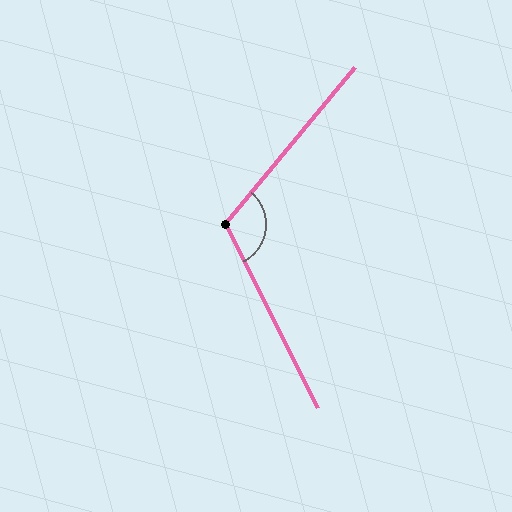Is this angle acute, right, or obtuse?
It is obtuse.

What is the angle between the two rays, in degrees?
Approximately 113 degrees.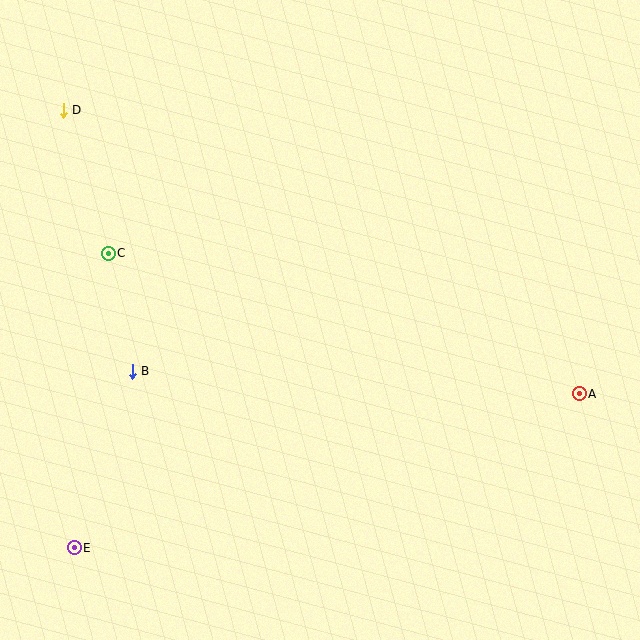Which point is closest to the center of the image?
Point B at (132, 371) is closest to the center.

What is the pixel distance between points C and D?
The distance between C and D is 150 pixels.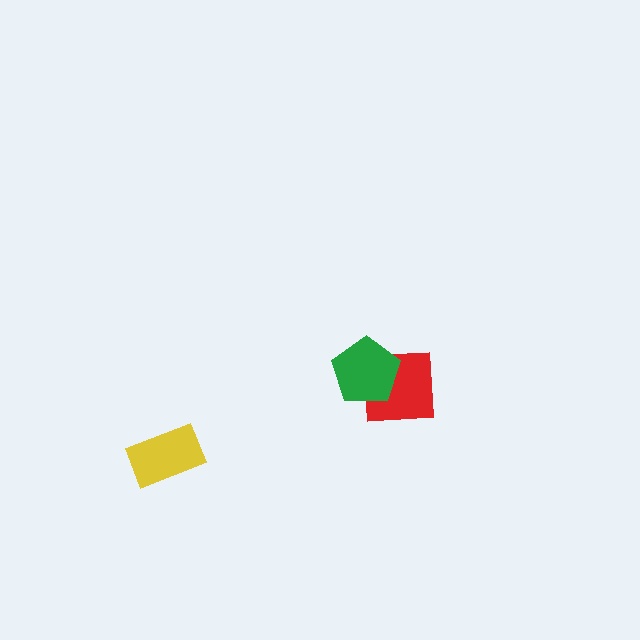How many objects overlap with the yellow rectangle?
0 objects overlap with the yellow rectangle.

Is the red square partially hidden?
Yes, it is partially covered by another shape.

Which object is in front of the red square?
The green pentagon is in front of the red square.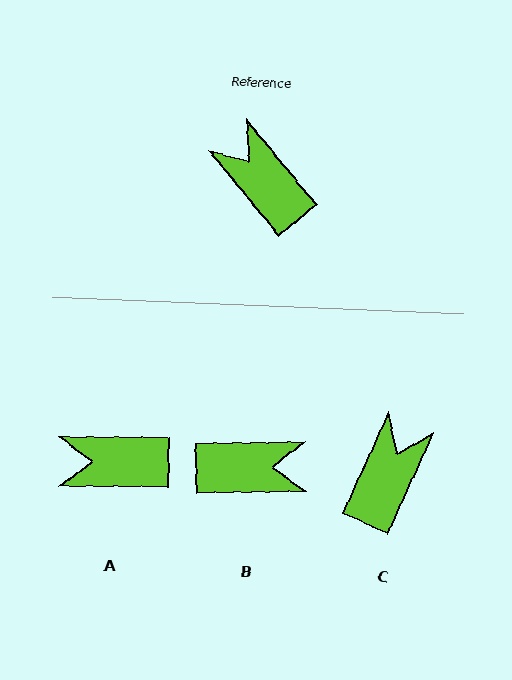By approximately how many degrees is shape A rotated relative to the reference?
Approximately 50 degrees counter-clockwise.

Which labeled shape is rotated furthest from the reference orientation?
B, about 128 degrees away.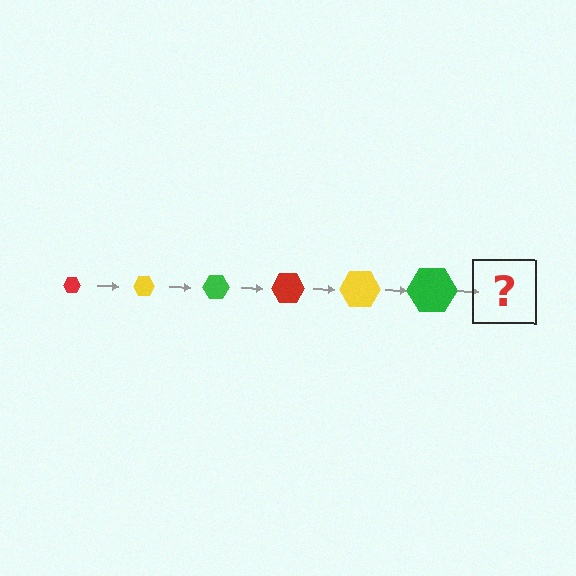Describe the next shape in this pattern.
It should be a red hexagon, larger than the previous one.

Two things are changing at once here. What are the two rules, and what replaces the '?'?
The two rules are that the hexagon grows larger each step and the color cycles through red, yellow, and green. The '?' should be a red hexagon, larger than the previous one.